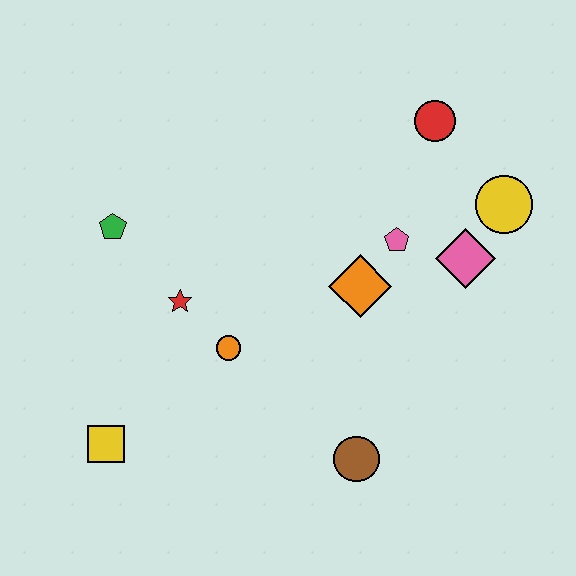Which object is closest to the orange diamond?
The pink pentagon is closest to the orange diamond.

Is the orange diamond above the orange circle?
Yes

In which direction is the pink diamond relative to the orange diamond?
The pink diamond is to the right of the orange diamond.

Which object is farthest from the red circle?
The yellow square is farthest from the red circle.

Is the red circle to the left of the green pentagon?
No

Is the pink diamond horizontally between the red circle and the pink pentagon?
No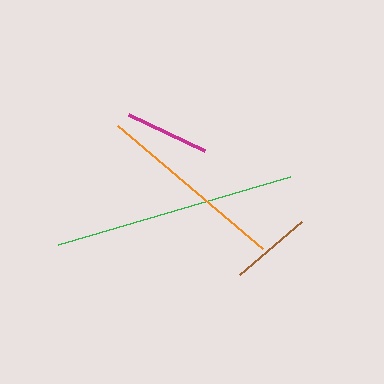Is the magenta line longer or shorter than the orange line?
The orange line is longer than the magenta line.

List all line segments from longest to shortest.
From longest to shortest: green, orange, magenta, brown.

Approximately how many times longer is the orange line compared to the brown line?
The orange line is approximately 2.3 times the length of the brown line.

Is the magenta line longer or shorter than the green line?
The green line is longer than the magenta line.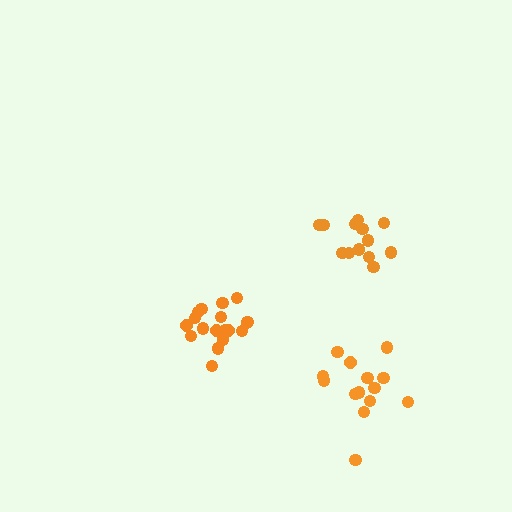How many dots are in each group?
Group 1: 18 dots, Group 2: 15 dots, Group 3: 13 dots (46 total).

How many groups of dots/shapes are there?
There are 3 groups.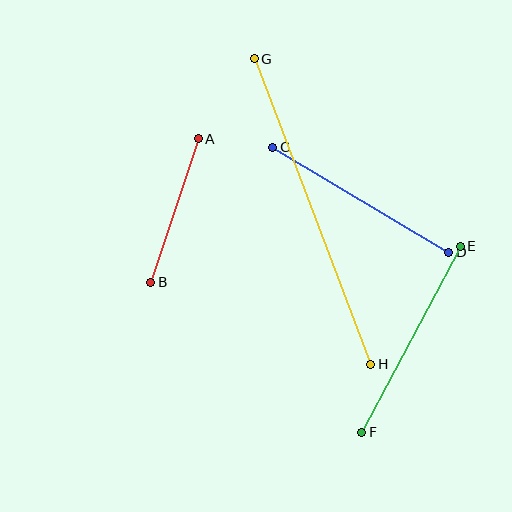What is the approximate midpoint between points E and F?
The midpoint is at approximately (411, 339) pixels.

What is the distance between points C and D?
The distance is approximately 205 pixels.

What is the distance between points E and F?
The distance is approximately 210 pixels.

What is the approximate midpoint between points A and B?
The midpoint is at approximately (175, 210) pixels.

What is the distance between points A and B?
The distance is approximately 151 pixels.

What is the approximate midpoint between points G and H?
The midpoint is at approximately (313, 211) pixels.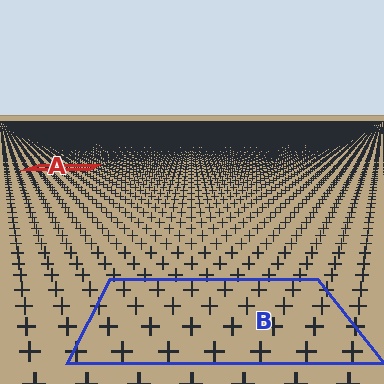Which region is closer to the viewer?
Region B is closer. The texture elements there are larger and more spread out.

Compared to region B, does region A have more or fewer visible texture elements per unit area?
Region A has more texture elements per unit area — they are packed more densely because it is farther away.